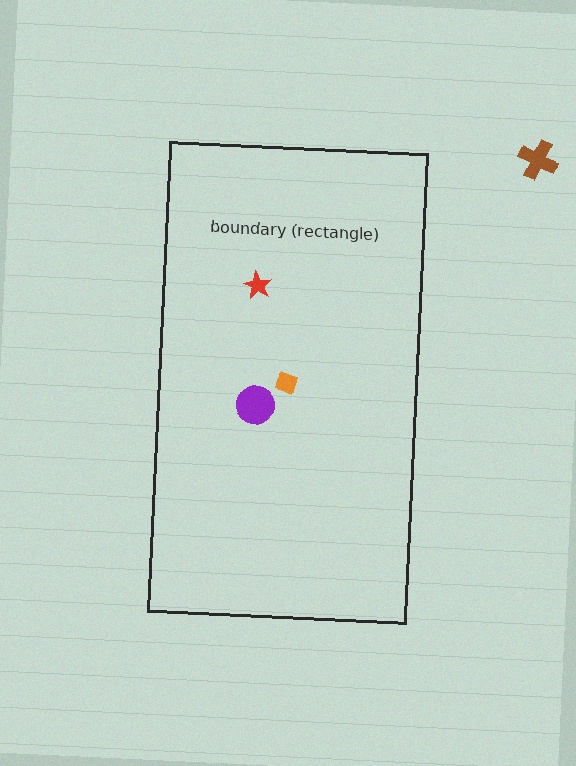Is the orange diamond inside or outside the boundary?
Inside.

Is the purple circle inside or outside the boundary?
Inside.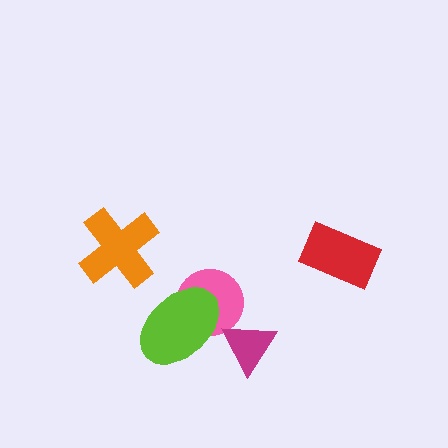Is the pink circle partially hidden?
Yes, it is partially covered by another shape.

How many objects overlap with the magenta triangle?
1 object overlaps with the magenta triangle.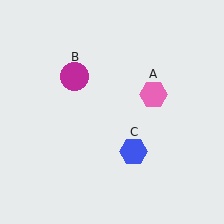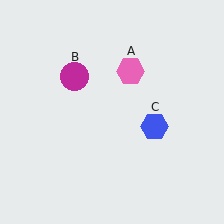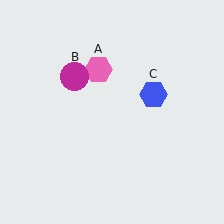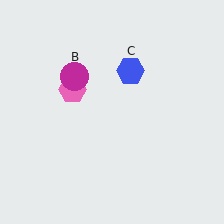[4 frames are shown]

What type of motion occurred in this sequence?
The pink hexagon (object A), blue hexagon (object C) rotated counterclockwise around the center of the scene.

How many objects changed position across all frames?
2 objects changed position: pink hexagon (object A), blue hexagon (object C).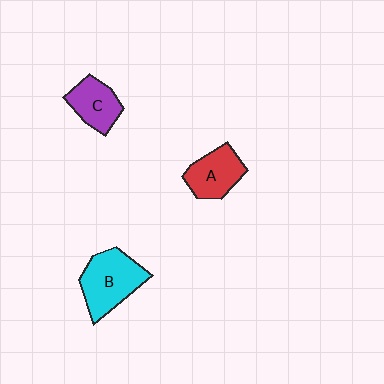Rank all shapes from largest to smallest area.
From largest to smallest: B (cyan), A (red), C (purple).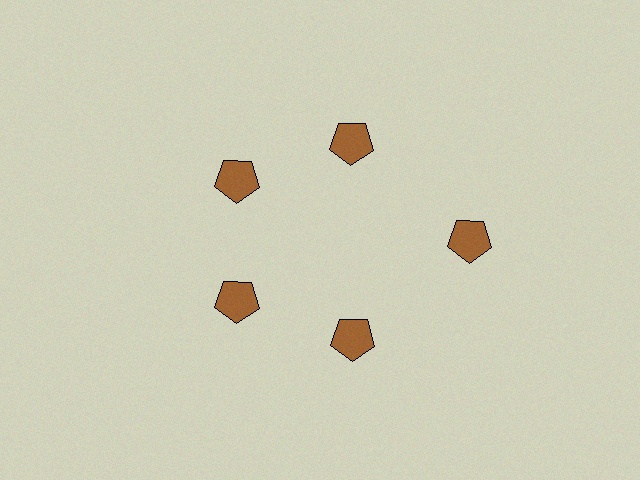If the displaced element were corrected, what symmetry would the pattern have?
It would have 5-fold rotational symmetry — the pattern would map onto itself every 72 degrees.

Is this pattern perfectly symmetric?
No. The 5 brown pentagons are arranged in a ring, but one element near the 3 o'clock position is pushed outward from the center, breaking the 5-fold rotational symmetry.